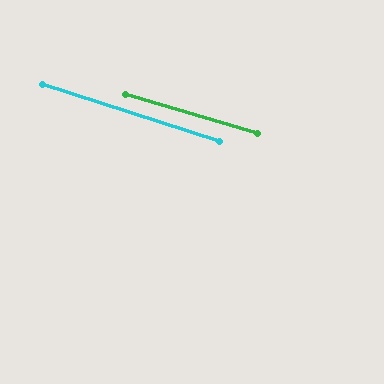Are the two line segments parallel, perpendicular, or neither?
Parallel — their directions differ by only 1.2°.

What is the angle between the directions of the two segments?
Approximately 1 degree.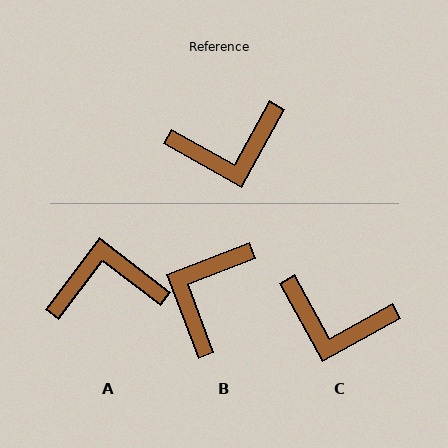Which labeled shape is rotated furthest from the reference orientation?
A, about 172 degrees away.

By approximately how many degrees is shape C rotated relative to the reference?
Approximately 32 degrees clockwise.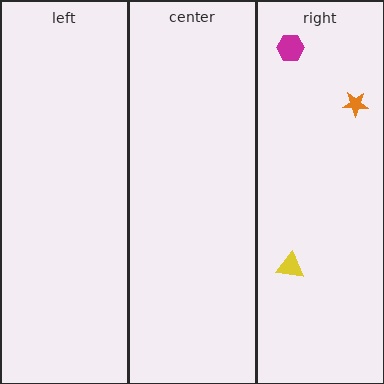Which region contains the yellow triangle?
The right region.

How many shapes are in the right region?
3.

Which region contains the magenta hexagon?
The right region.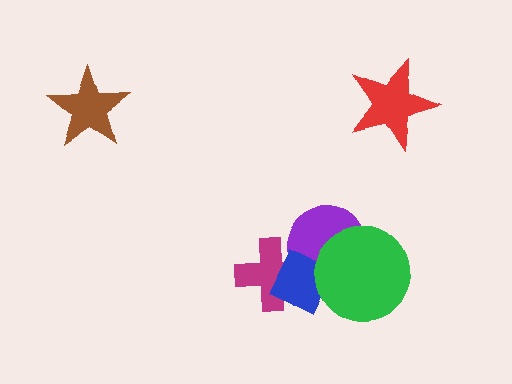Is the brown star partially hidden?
No, no other shape covers it.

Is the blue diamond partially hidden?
Yes, it is partially covered by another shape.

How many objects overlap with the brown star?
0 objects overlap with the brown star.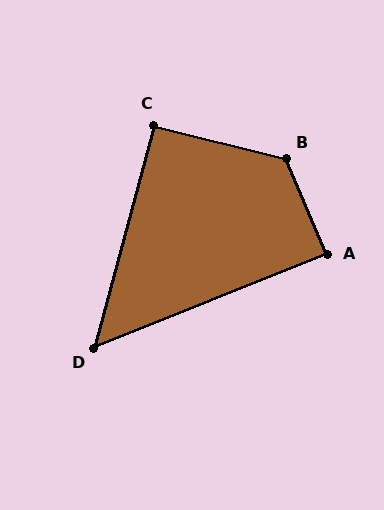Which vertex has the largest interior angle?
B, at approximately 127 degrees.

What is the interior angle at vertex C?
Approximately 91 degrees (approximately right).